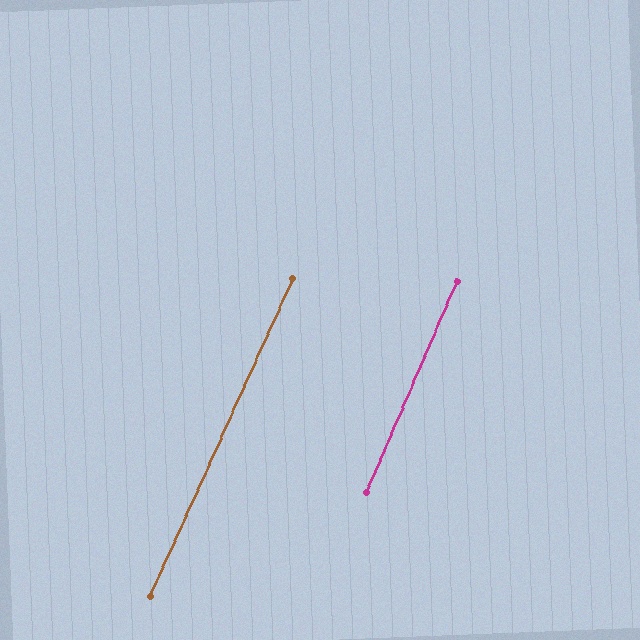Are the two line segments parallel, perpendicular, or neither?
Parallel — their directions differ by only 0.8°.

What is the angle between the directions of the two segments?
Approximately 1 degree.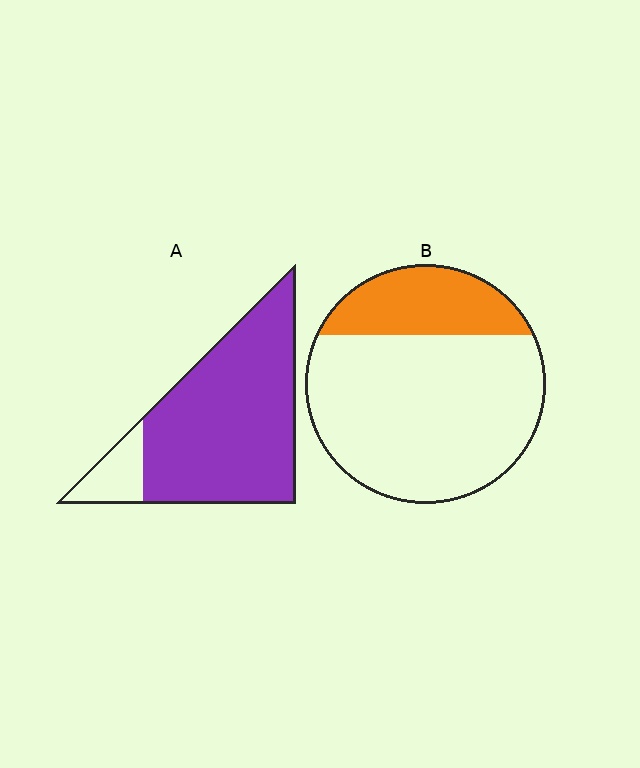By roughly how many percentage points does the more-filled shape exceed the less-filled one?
By roughly 60 percentage points (A over B).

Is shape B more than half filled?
No.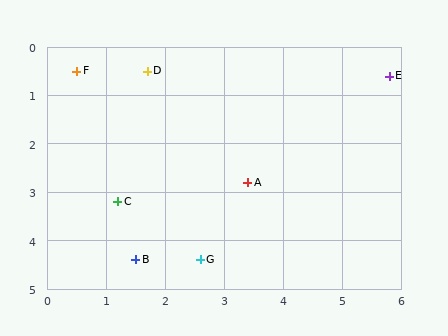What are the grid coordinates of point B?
Point B is at approximately (1.5, 4.4).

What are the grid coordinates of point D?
Point D is at approximately (1.7, 0.5).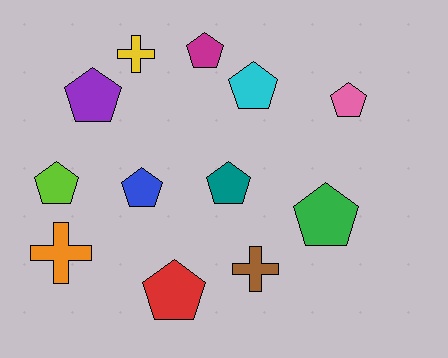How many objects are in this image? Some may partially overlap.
There are 12 objects.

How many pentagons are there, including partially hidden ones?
There are 9 pentagons.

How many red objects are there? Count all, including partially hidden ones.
There is 1 red object.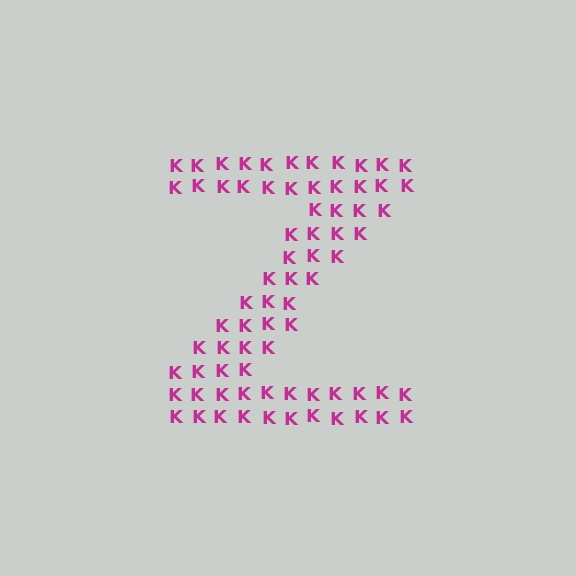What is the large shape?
The large shape is the letter Z.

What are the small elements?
The small elements are letter K's.